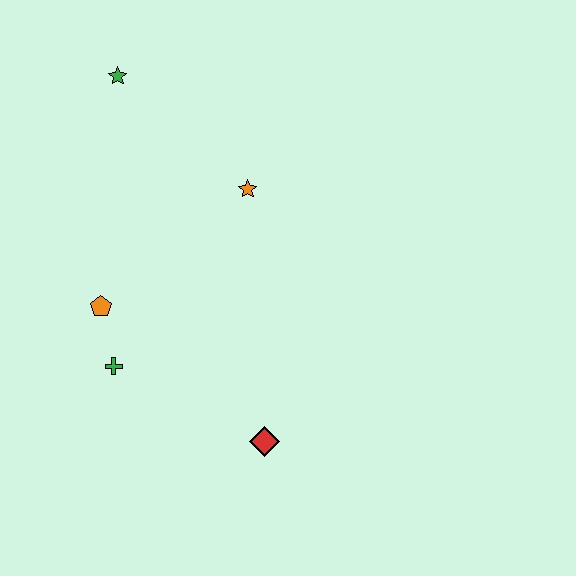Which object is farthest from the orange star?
The red diamond is farthest from the orange star.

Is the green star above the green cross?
Yes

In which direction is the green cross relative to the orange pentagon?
The green cross is below the orange pentagon.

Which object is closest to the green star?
The orange star is closest to the green star.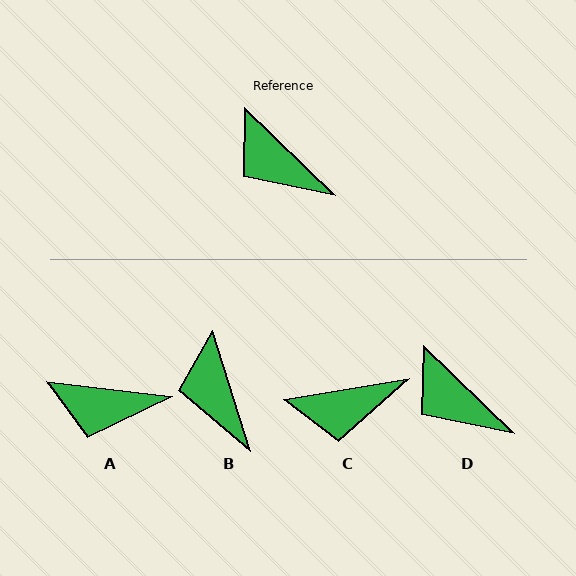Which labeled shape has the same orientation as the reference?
D.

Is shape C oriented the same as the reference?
No, it is off by about 54 degrees.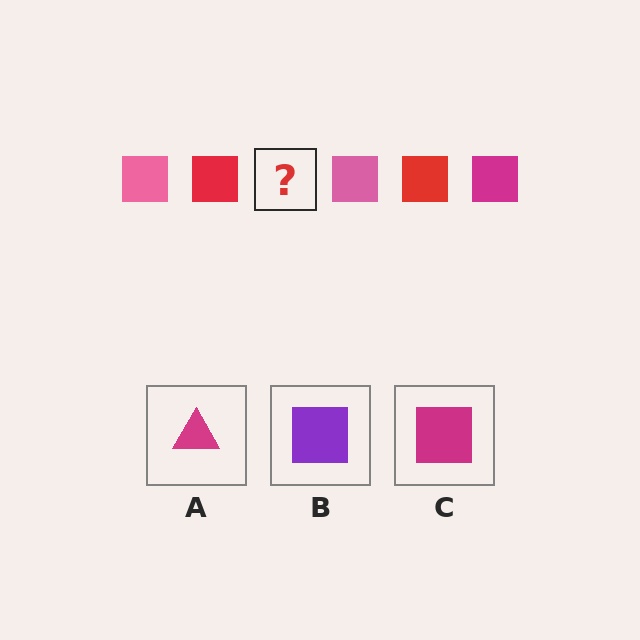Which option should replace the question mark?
Option C.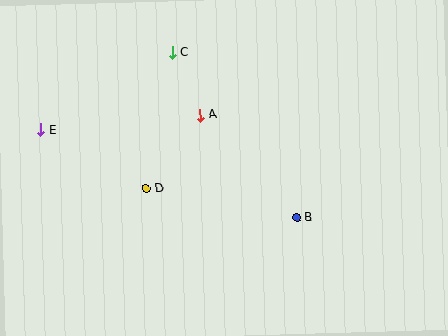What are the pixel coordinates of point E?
Point E is at (41, 130).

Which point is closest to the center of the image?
Point A at (200, 115) is closest to the center.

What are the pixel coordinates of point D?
Point D is at (146, 189).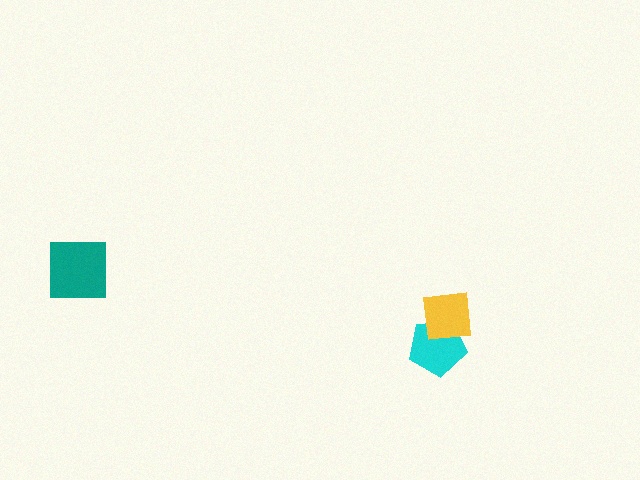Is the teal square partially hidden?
No, no other shape covers it.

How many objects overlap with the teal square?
0 objects overlap with the teal square.